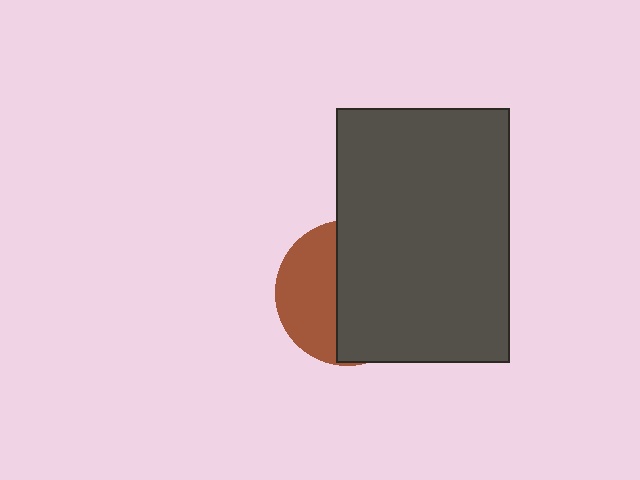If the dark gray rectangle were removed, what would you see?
You would see the complete brown circle.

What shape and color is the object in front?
The object in front is a dark gray rectangle.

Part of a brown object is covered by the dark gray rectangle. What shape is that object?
It is a circle.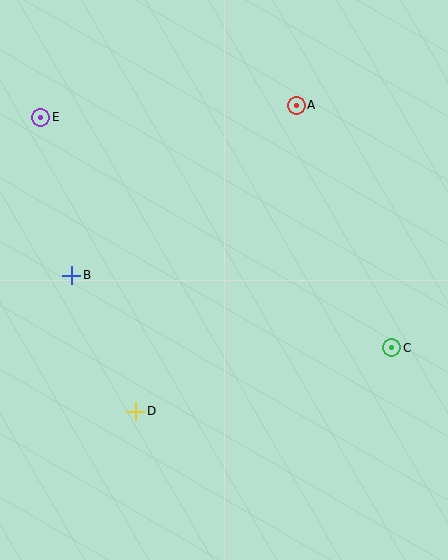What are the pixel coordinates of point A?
Point A is at (296, 105).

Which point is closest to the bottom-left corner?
Point D is closest to the bottom-left corner.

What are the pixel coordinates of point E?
Point E is at (41, 117).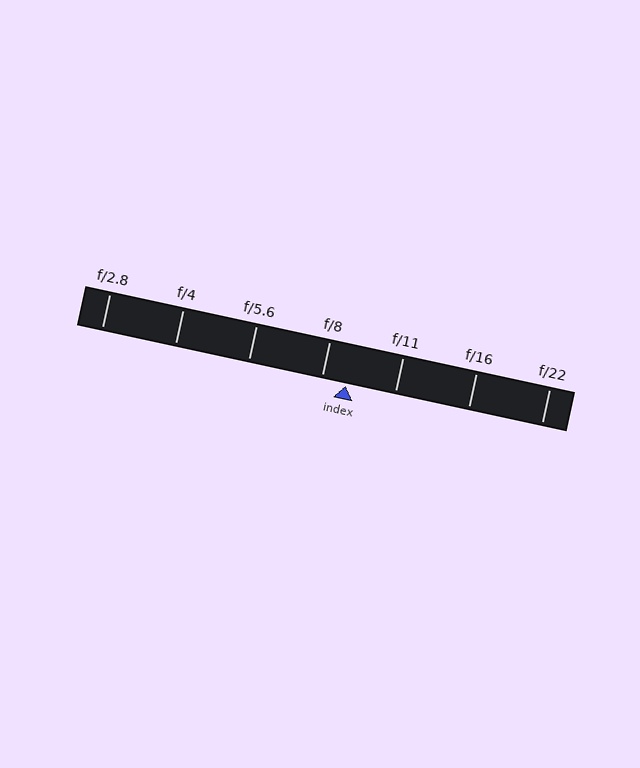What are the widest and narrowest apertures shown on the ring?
The widest aperture shown is f/2.8 and the narrowest is f/22.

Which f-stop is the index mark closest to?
The index mark is closest to f/8.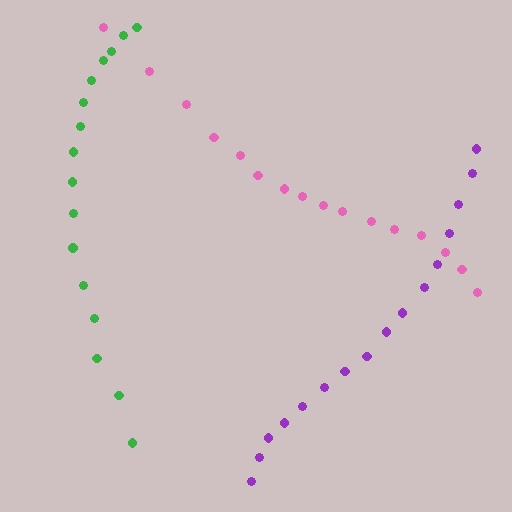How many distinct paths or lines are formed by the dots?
There are 3 distinct paths.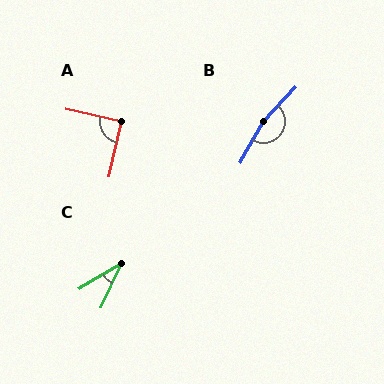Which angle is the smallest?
C, at approximately 34 degrees.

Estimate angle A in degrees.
Approximately 90 degrees.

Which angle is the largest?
B, at approximately 167 degrees.